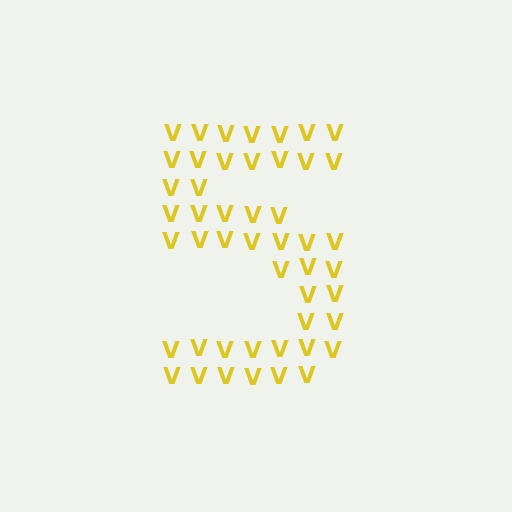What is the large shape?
The large shape is the digit 5.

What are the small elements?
The small elements are letter V's.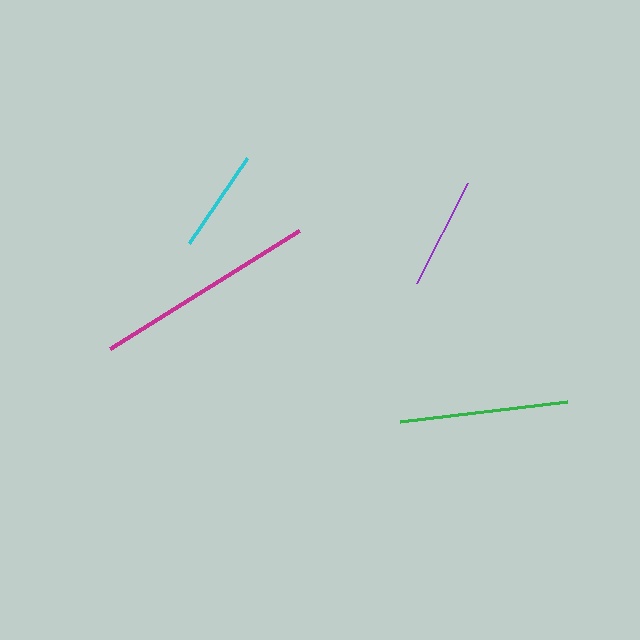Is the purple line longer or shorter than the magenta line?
The magenta line is longer than the purple line.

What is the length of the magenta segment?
The magenta segment is approximately 222 pixels long.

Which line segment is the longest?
The magenta line is the longest at approximately 222 pixels.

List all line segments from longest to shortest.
From longest to shortest: magenta, green, purple, cyan.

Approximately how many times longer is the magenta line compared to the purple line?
The magenta line is approximately 2.0 times the length of the purple line.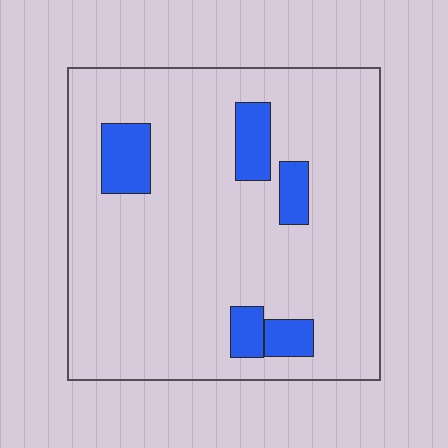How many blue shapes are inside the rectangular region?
5.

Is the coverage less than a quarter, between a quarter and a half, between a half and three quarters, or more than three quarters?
Less than a quarter.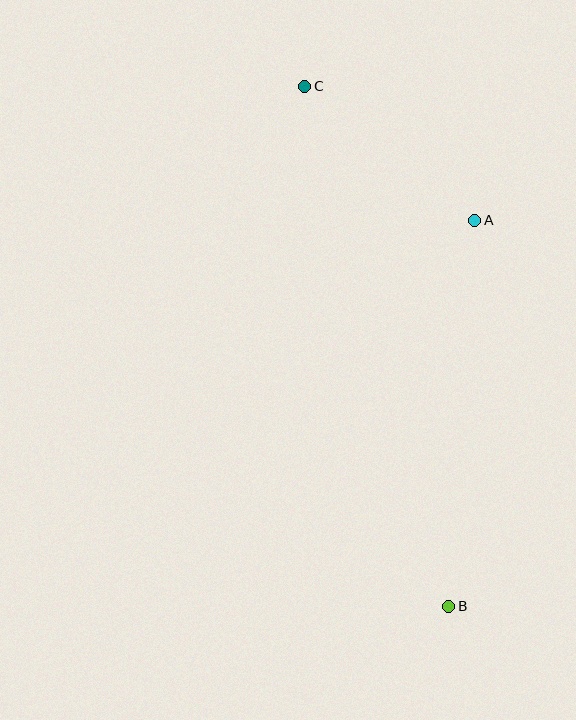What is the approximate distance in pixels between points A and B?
The distance between A and B is approximately 387 pixels.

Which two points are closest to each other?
Points A and C are closest to each other.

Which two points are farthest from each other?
Points B and C are farthest from each other.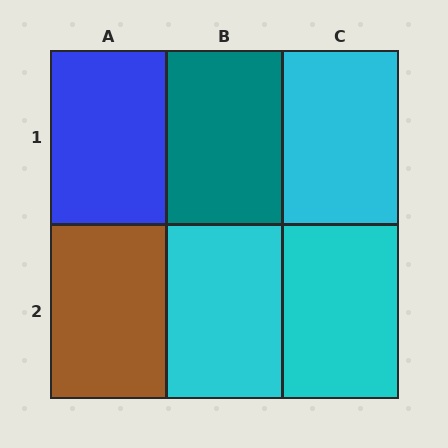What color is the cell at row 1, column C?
Cyan.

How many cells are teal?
1 cell is teal.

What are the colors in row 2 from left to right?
Brown, cyan, cyan.